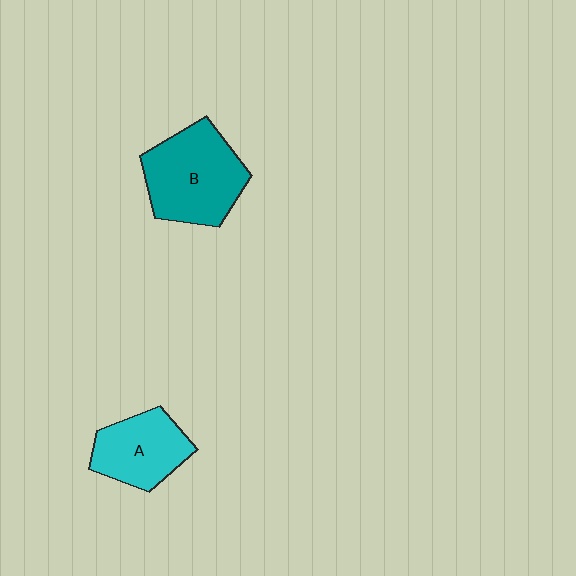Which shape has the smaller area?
Shape A (cyan).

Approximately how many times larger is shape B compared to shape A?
Approximately 1.4 times.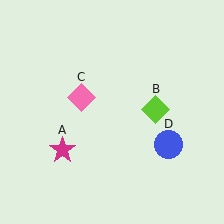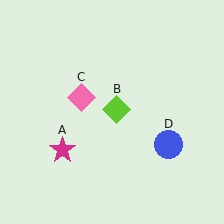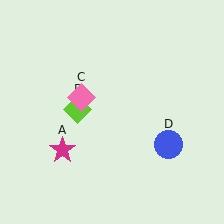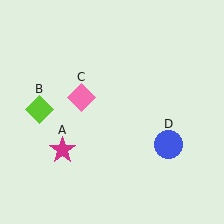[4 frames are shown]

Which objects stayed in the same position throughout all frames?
Magenta star (object A) and pink diamond (object C) and blue circle (object D) remained stationary.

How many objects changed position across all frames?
1 object changed position: lime diamond (object B).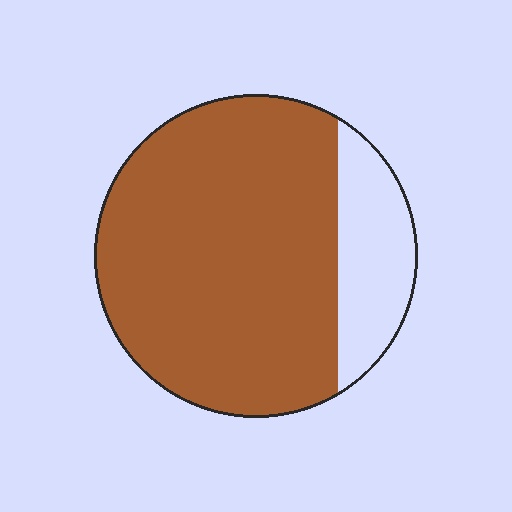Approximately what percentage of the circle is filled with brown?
Approximately 80%.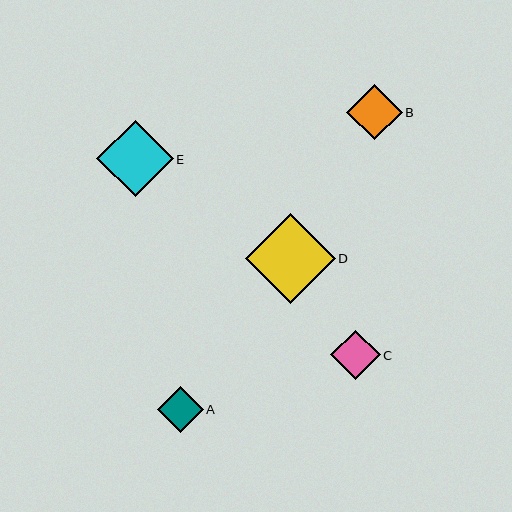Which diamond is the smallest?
Diamond A is the smallest with a size of approximately 46 pixels.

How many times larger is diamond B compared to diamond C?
Diamond B is approximately 1.1 times the size of diamond C.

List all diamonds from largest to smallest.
From largest to smallest: D, E, B, C, A.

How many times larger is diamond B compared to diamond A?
Diamond B is approximately 1.2 times the size of diamond A.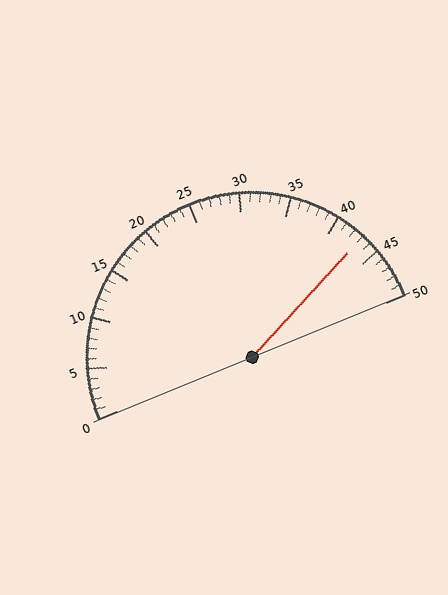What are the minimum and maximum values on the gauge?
The gauge ranges from 0 to 50.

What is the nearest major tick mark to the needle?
The nearest major tick mark is 45.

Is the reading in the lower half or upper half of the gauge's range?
The reading is in the upper half of the range (0 to 50).